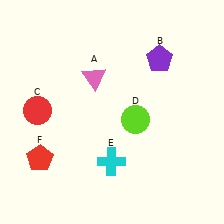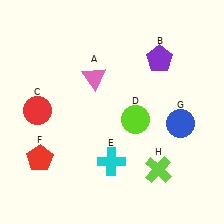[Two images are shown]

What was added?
A blue circle (G), a lime cross (H) were added in Image 2.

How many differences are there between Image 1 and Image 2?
There are 2 differences between the two images.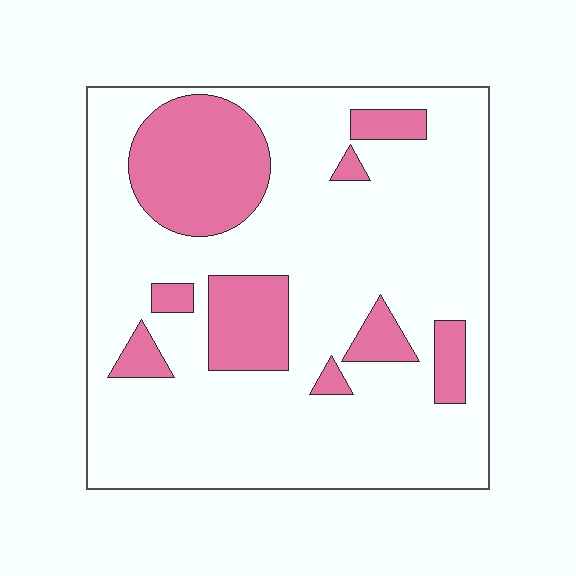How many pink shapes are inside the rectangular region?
9.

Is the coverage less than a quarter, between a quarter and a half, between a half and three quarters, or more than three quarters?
Less than a quarter.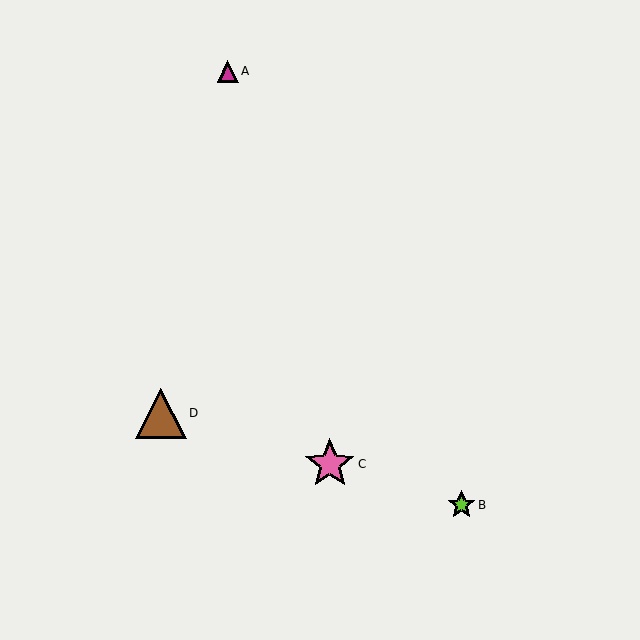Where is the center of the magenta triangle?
The center of the magenta triangle is at (228, 71).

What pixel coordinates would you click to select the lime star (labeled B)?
Click at (461, 505) to select the lime star B.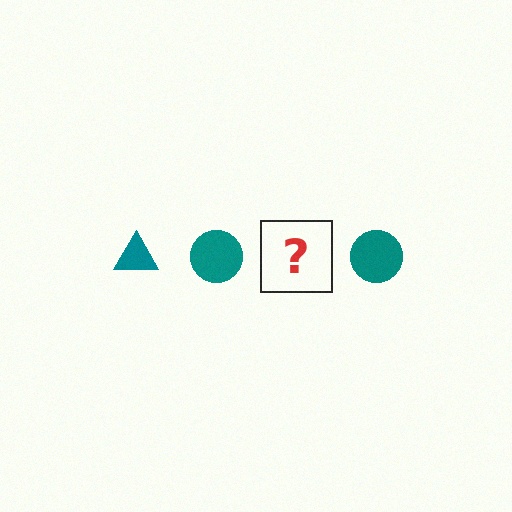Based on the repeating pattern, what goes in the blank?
The blank should be a teal triangle.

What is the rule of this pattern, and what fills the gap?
The rule is that the pattern cycles through triangle, circle shapes in teal. The gap should be filled with a teal triangle.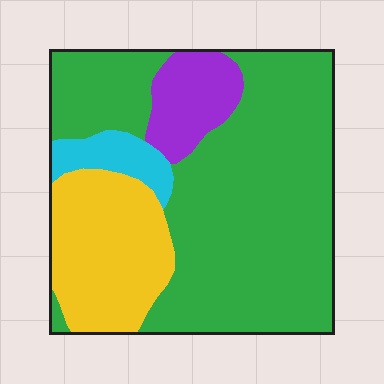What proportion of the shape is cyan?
Cyan takes up less than a quarter of the shape.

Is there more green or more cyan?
Green.